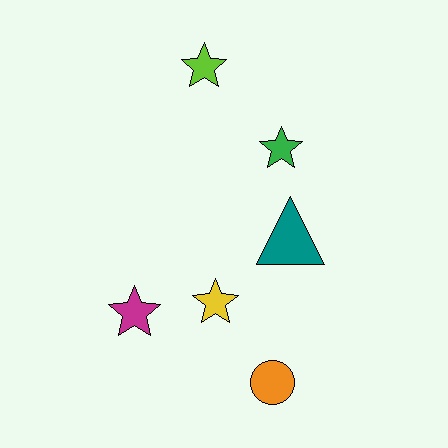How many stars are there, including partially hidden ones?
There are 4 stars.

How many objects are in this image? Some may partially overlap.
There are 6 objects.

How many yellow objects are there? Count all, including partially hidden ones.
There is 1 yellow object.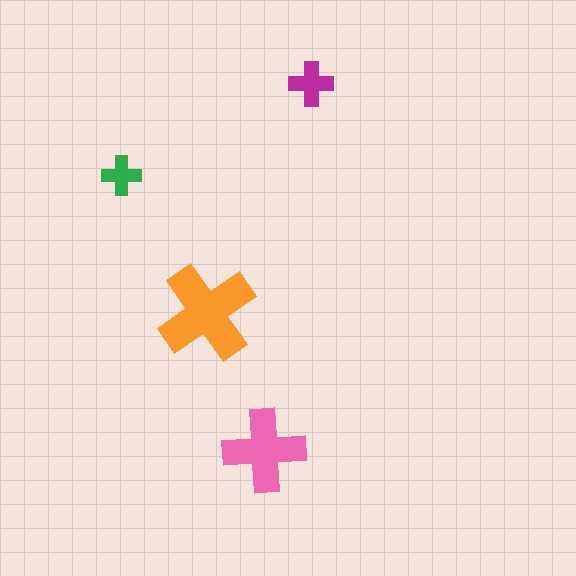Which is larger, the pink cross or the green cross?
The pink one.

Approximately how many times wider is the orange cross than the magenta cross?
About 2 times wider.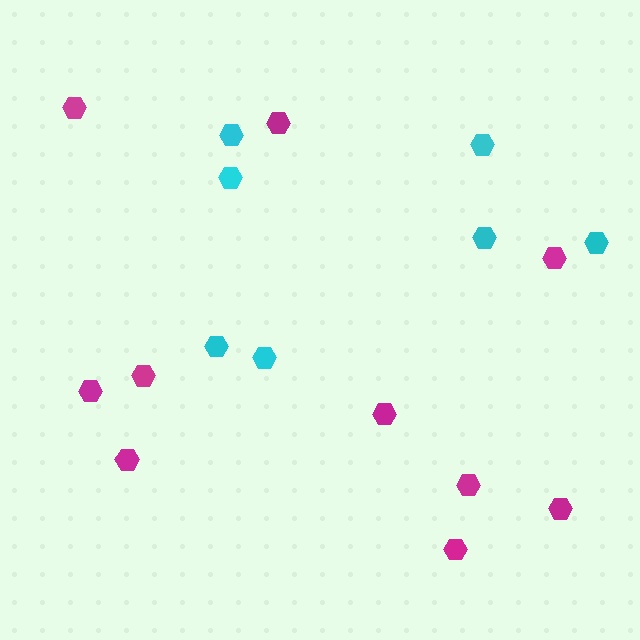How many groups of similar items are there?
There are 2 groups: one group of cyan hexagons (7) and one group of magenta hexagons (10).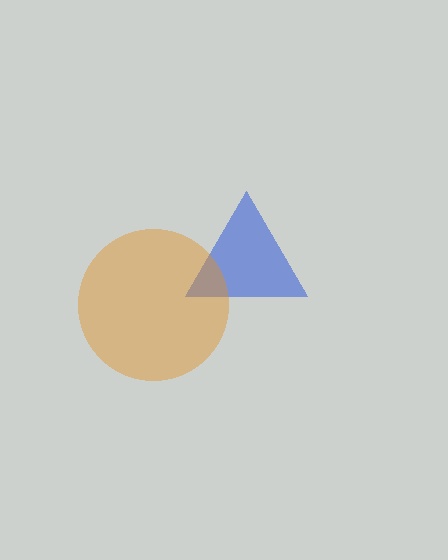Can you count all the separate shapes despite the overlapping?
Yes, there are 2 separate shapes.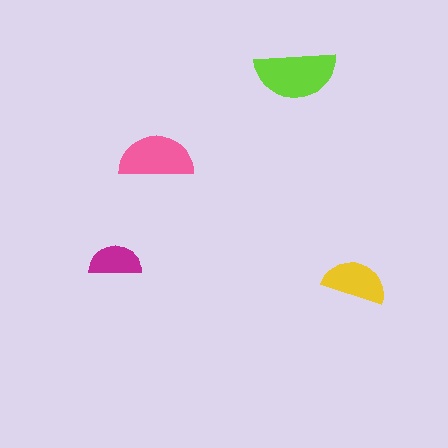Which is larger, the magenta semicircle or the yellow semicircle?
The yellow one.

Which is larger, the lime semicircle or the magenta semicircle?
The lime one.